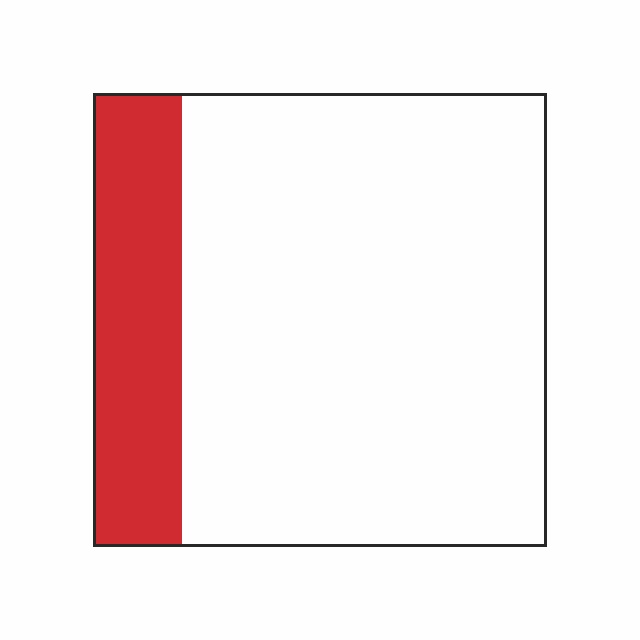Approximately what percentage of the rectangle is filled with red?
Approximately 20%.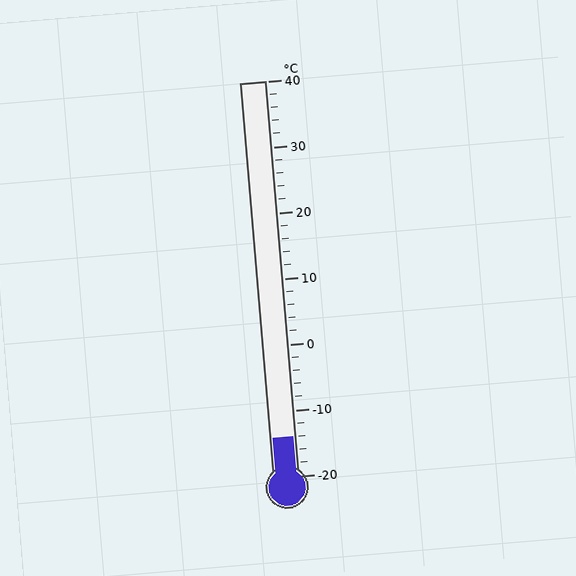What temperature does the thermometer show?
The thermometer shows approximately -14°C.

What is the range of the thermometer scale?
The thermometer scale ranges from -20°C to 40°C.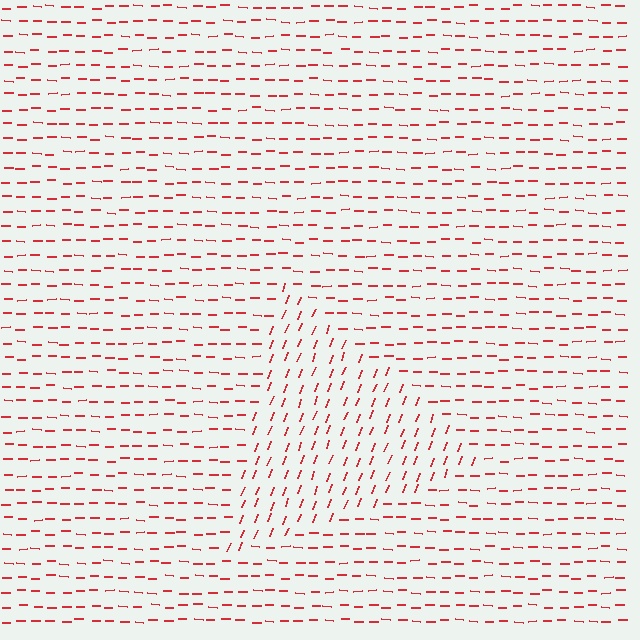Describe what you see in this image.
The image is filled with small red line segments. A triangle region in the image has lines oriented differently from the surrounding lines, creating a visible texture boundary.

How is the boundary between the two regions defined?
The boundary is defined purely by a change in line orientation (approximately 69 degrees difference). All lines are the same color and thickness.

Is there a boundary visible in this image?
Yes, there is a texture boundary formed by a change in line orientation.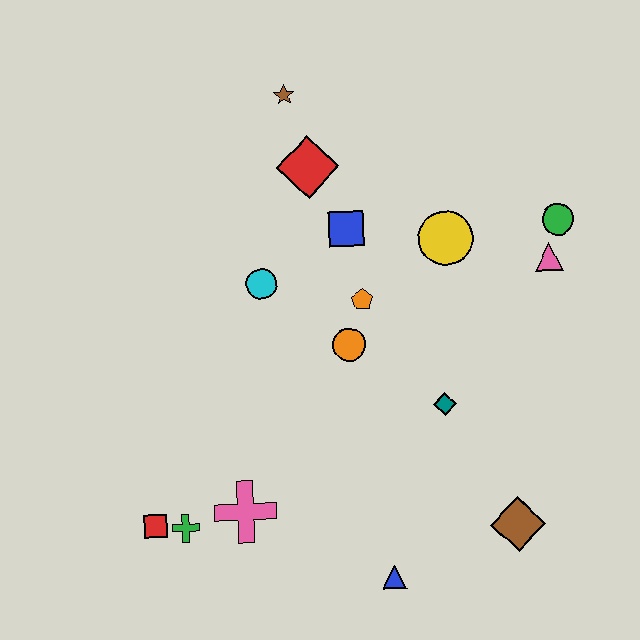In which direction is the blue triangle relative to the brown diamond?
The blue triangle is to the left of the brown diamond.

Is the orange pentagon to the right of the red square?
Yes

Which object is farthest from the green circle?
The red square is farthest from the green circle.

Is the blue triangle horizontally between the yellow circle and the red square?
Yes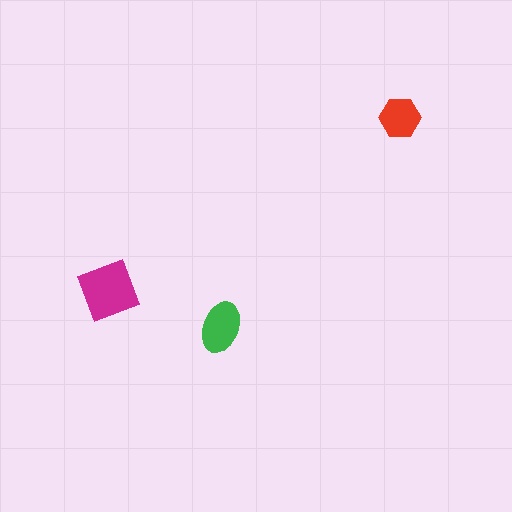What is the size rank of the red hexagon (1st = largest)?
3rd.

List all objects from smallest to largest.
The red hexagon, the green ellipse, the magenta square.